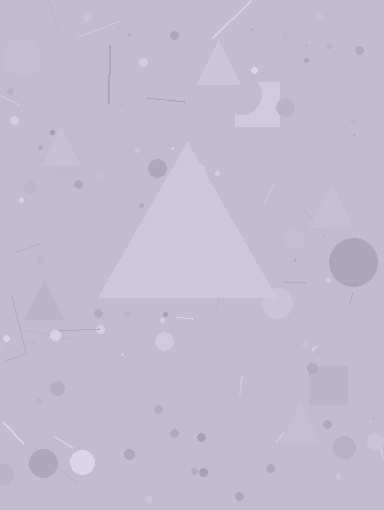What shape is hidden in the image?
A triangle is hidden in the image.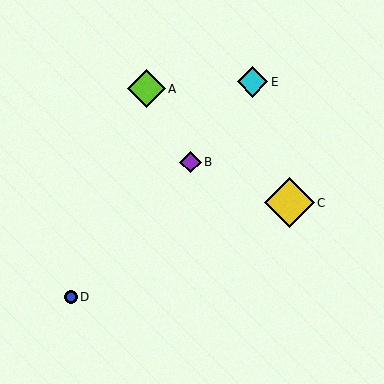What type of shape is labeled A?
Shape A is a lime diamond.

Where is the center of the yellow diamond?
The center of the yellow diamond is at (289, 202).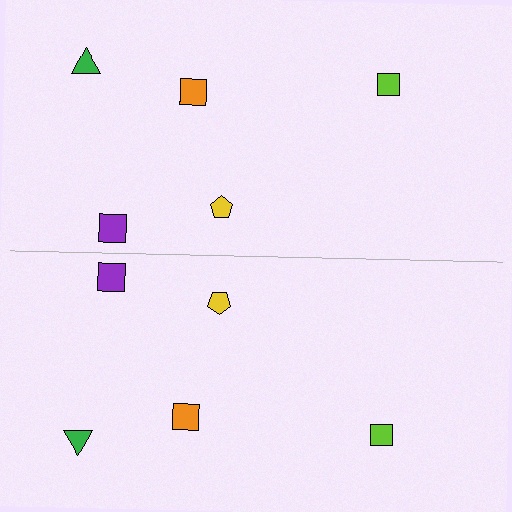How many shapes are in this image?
There are 10 shapes in this image.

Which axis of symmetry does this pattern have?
The pattern has a horizontal axis of symmetry running through the center of the image.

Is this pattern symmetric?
Yes, this pattern has bilateral (reflection) symmetry.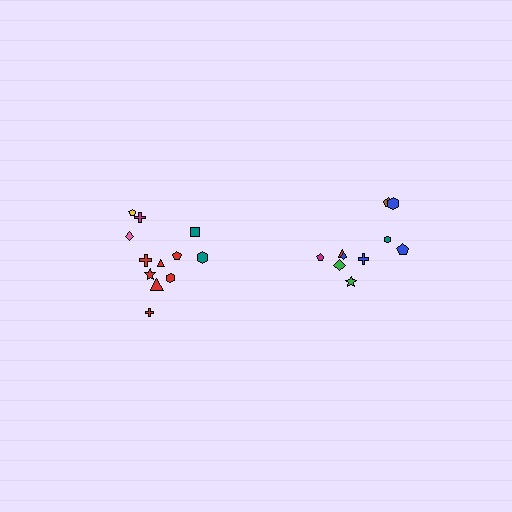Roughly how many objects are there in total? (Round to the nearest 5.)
Roughly 20 objects in total.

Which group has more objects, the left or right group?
The left group.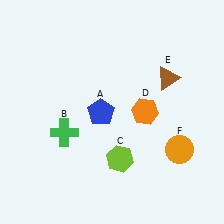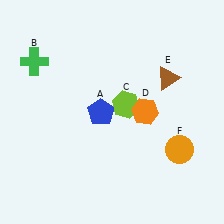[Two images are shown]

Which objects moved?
The objects that moved are: the green cross (B), the lime hexagon (C).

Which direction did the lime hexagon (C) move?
The lime hexagon (C) moved up.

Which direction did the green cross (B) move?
The green cross (B) moved up.